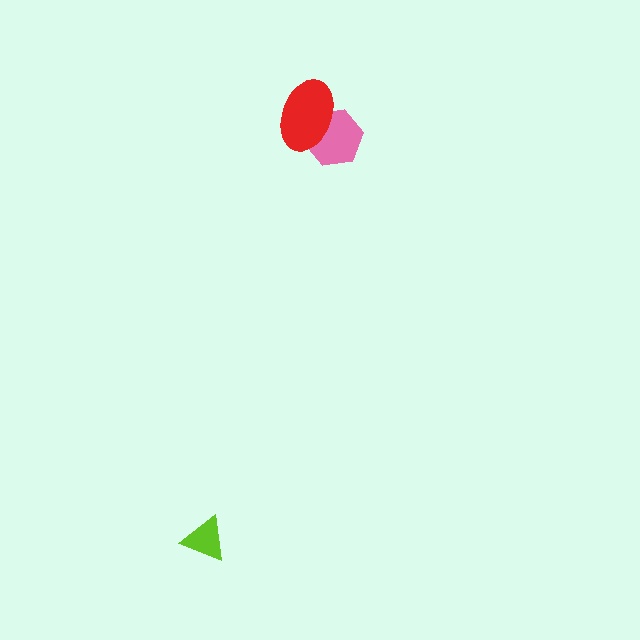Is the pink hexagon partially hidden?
Yes, it is partially covered by another shape.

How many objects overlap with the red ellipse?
1 object overlaps with the red ellipse.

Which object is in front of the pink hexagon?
The red ellipse is in front of the pink hexagon.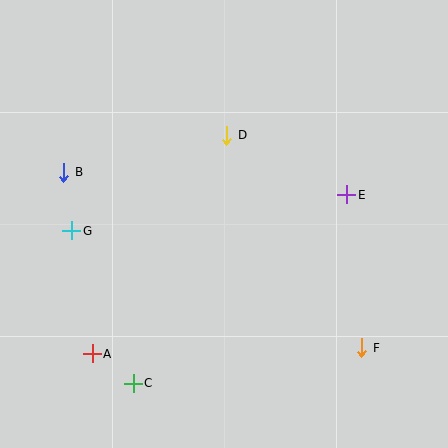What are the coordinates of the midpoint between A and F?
The midpoint between A and F is at (227, 351).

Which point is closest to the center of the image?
Point D at (227, 135) is closest to the center.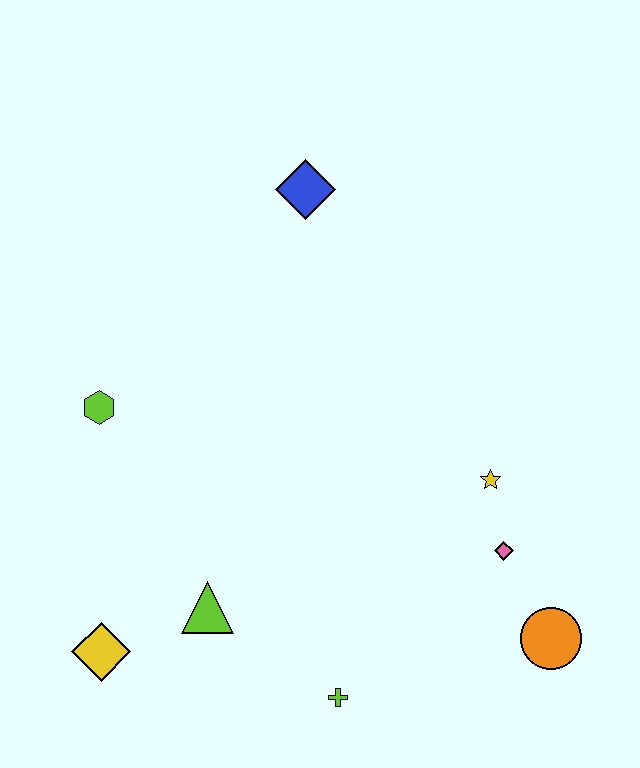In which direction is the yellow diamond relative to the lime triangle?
The yellow diamond is to the left of the lime triangle.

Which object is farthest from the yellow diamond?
The blue diamond is farthest from the yellow diamond.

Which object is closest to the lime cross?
The lime triangle is closest to the lime cross.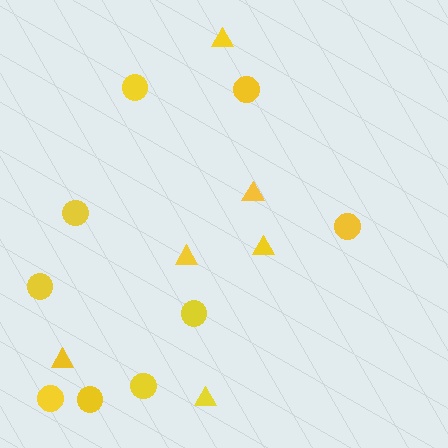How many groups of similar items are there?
There are 2 groups: one group of circles (9) and one group of triangles (6).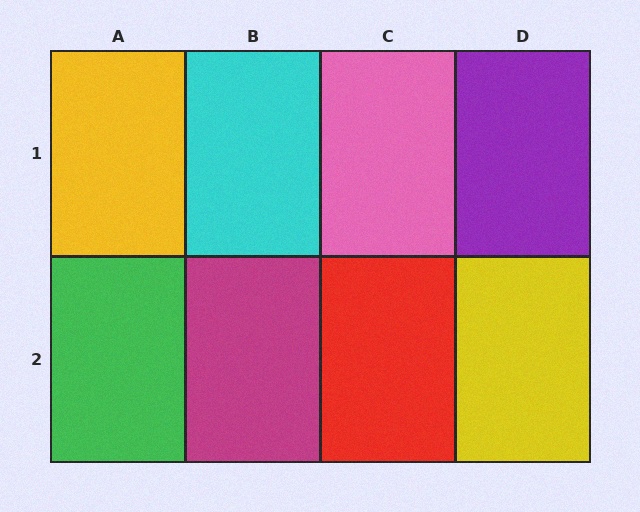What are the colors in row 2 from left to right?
Green, magenta, red, yellow.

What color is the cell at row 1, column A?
Yellow.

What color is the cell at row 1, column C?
Pink.